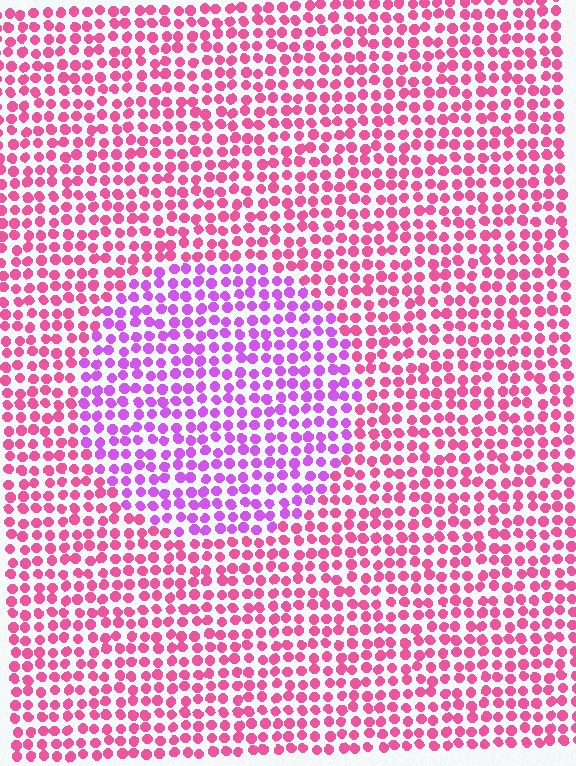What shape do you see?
I see a circle.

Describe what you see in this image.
The image is filled with small pink elements in a uniform arrangement. A circle-shaped region is visible where the elements are tinted to a slightly different hue, forming a subtle color boundary.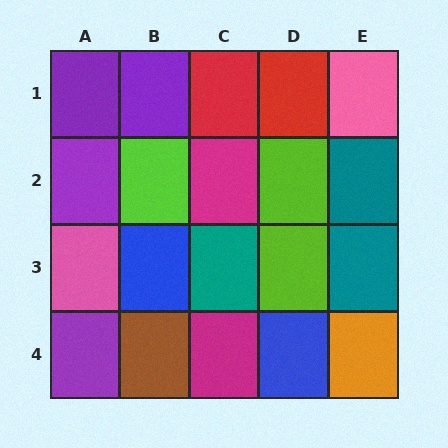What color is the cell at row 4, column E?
Orange.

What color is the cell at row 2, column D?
Lime.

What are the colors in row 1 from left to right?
Purple, purple, red, red, pink.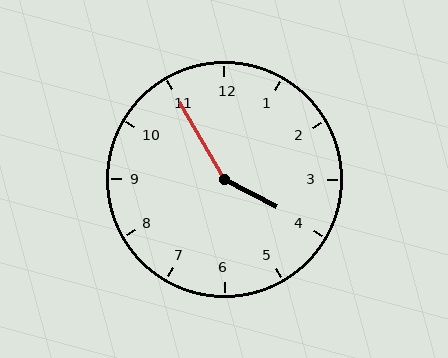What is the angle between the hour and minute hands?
Approximately 148 degrees.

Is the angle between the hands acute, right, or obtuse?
It is obtuse.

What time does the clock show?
3:55.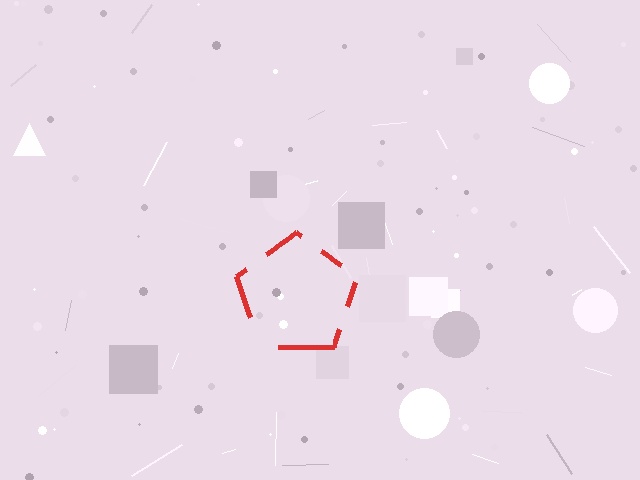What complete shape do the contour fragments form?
The contour fragments form a pentagon.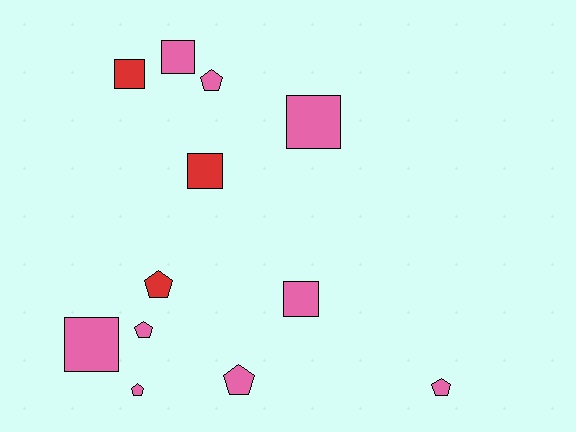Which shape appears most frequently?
Square, with 6 objects.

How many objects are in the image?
There are 12 objects.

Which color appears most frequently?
Pink, with 9 objects.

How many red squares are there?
There are 2 red squares.